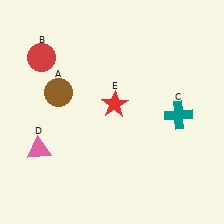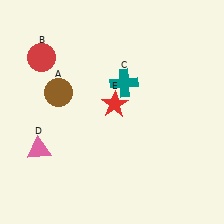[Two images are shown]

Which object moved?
The teal cross (C) moved left.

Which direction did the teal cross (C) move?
The teal cross (C) moved left.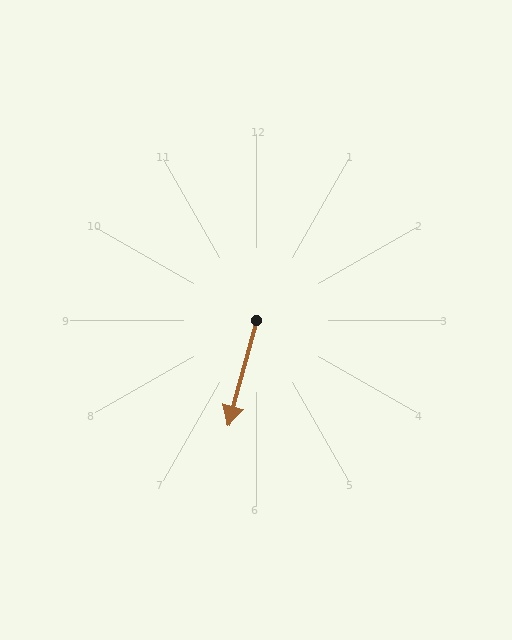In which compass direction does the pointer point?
South.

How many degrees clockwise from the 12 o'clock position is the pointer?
Approximately 195 degrees.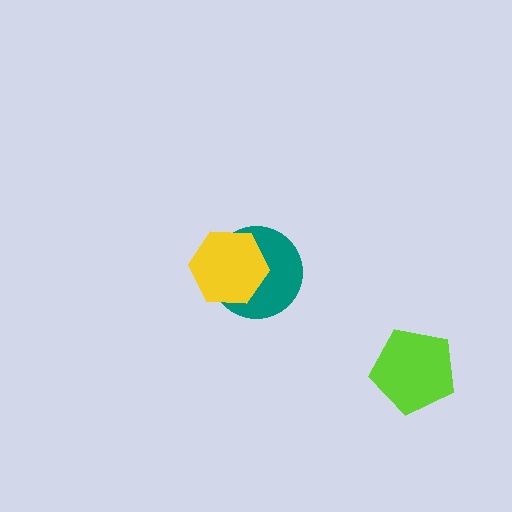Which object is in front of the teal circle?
The yellow hexagon is in front of the teal circle.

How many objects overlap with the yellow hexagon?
1 object overlaps with the yellow hexagon.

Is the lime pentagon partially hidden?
No, no other shape covers it.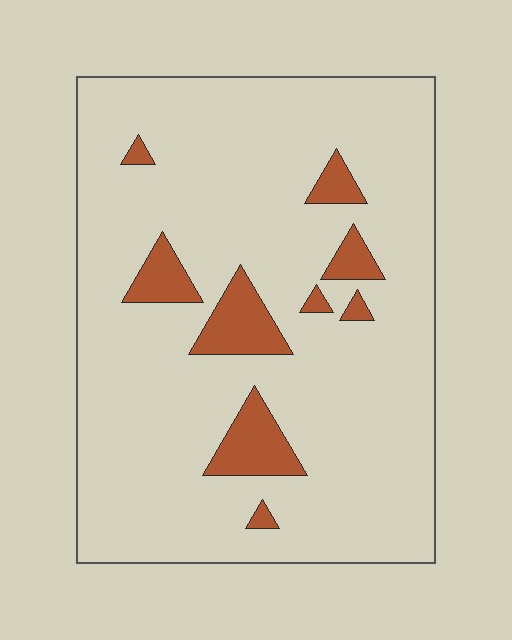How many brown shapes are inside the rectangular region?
9.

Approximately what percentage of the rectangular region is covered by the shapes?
Approximately 10%.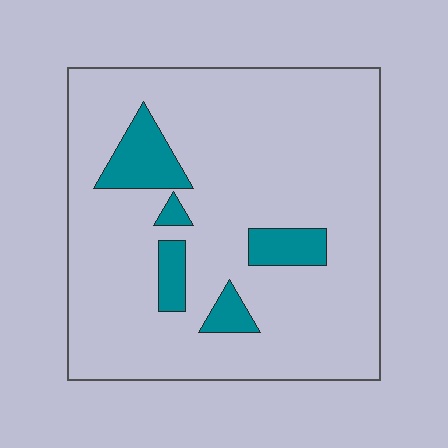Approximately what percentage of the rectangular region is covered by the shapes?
Approximately 10%.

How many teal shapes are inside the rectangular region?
5.